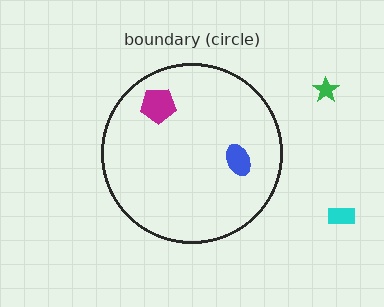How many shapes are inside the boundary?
2 inside, 2 outside.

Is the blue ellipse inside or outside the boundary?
Inside.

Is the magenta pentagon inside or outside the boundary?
Inside.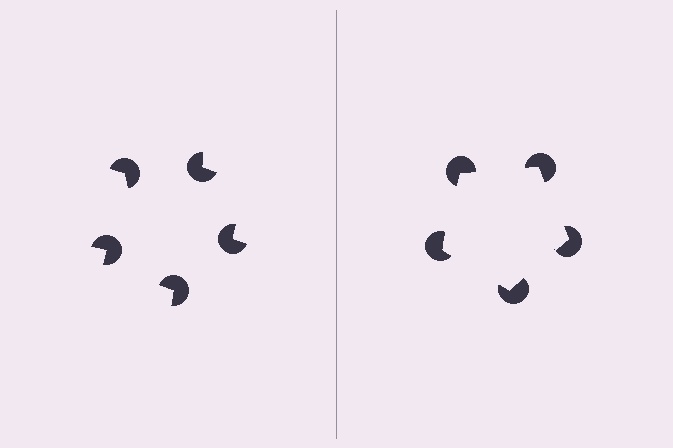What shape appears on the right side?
An illusory pentagon.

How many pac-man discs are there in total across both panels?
10 — 5 on each side.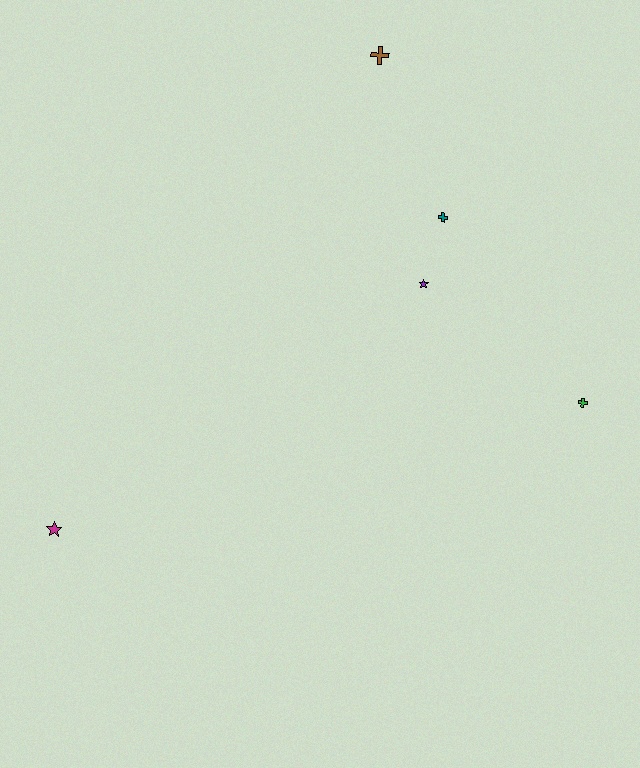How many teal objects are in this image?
There is 1 teal object.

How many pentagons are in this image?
There are no pentagons.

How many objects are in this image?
There are 5 objects.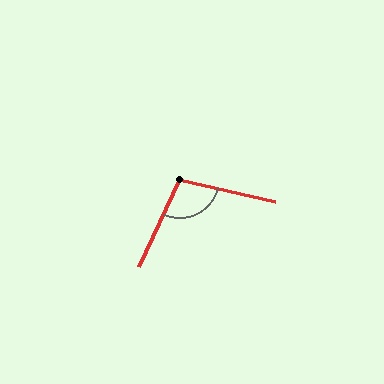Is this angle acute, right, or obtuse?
It is obtuse.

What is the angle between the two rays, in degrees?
Approximately 102 degrees.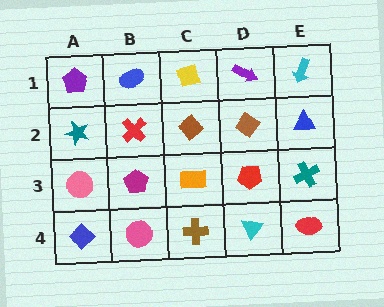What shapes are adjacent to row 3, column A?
A teal star (row 2, column A), a blue diamond (row 4, column A), a magenta pentagon (row 3, column B).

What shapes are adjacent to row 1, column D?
A brown diamond (row 2, column D), a yellow square (row 1, column C), a cyan arrow (row 1, column E).